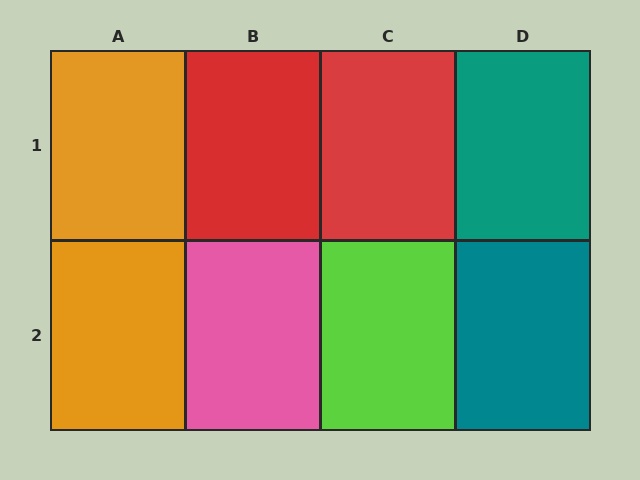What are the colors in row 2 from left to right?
Orange, pink, lime, teal.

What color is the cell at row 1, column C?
Red.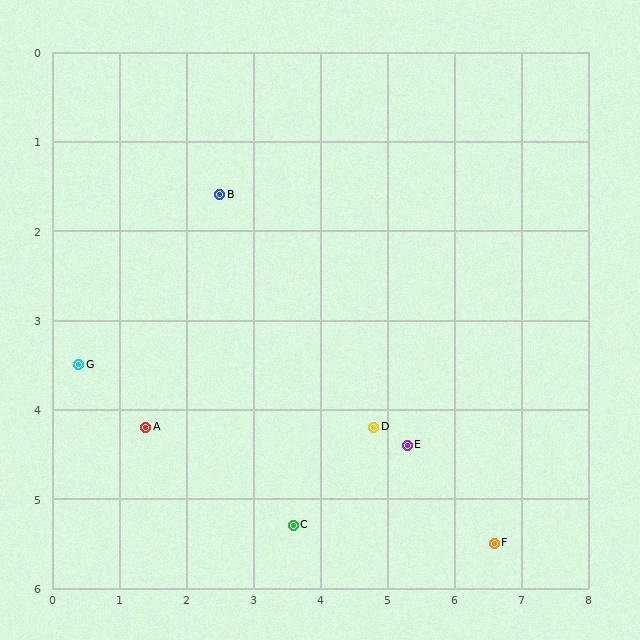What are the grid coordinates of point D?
Point D is at approximately (4.8, 4.2).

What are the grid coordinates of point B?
Point B is at approximately (2.5, 1.6).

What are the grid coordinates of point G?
Point G is at approximately (0.4, 3.5).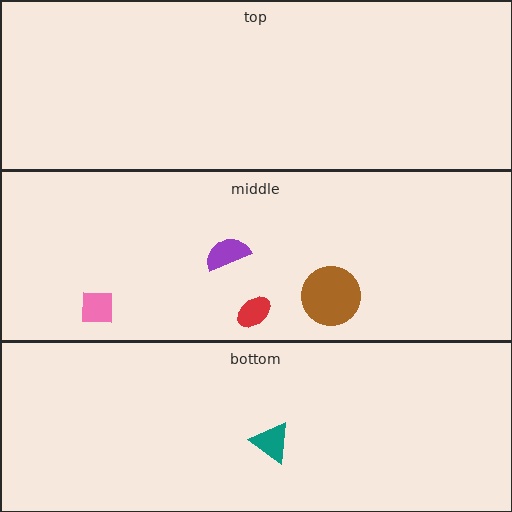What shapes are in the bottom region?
The teal triangle.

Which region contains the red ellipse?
The middle region.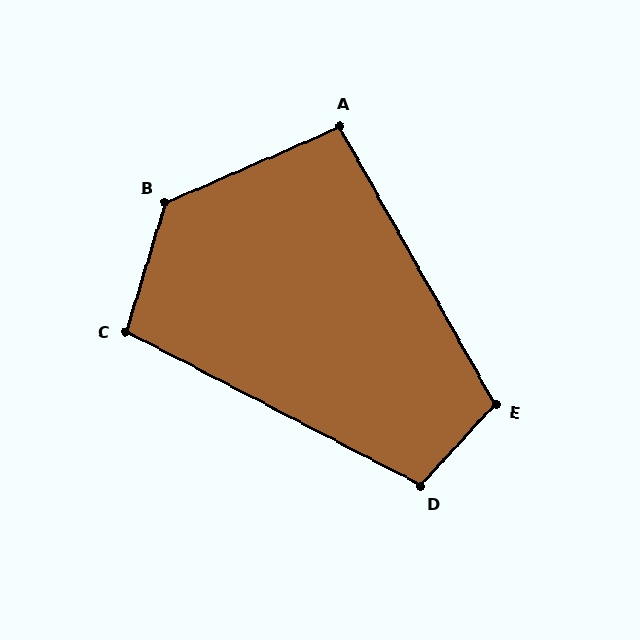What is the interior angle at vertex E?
Approximately 109 degrees (obtuse).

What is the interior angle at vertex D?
Approximately 105 degrees (obtuse).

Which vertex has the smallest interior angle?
A, at approximately 96 degrees.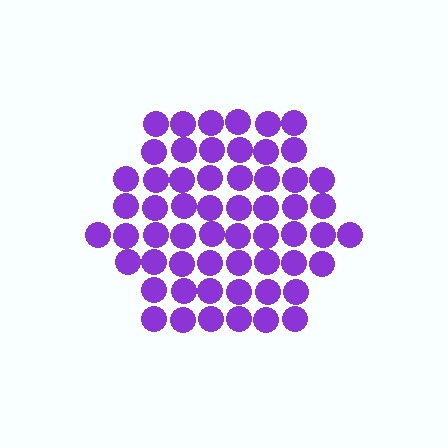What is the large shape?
The large shape is a hexagon.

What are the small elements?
The small elements are circles.